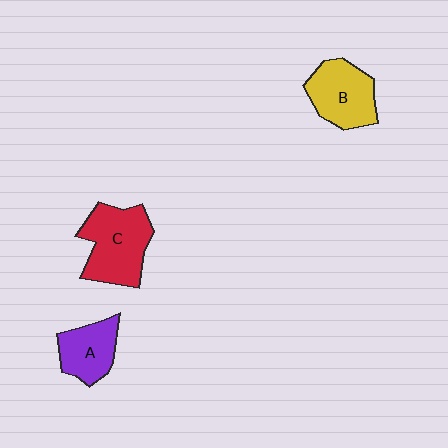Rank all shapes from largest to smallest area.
From largest to smallest: C (red), B (yellow), A (purple).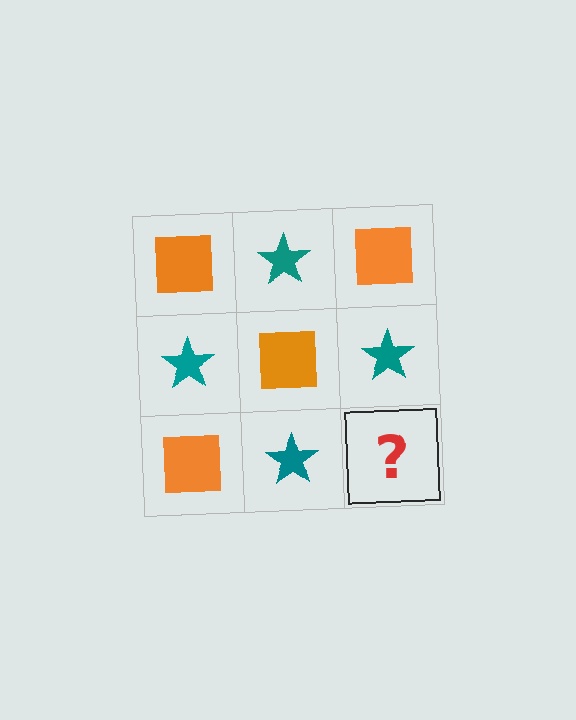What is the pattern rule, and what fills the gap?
The rule is that it alternates orange square and teal star in a checkerboard pattern. The gap should be filled with an orange square.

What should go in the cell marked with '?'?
The missing cell should contain an orange square.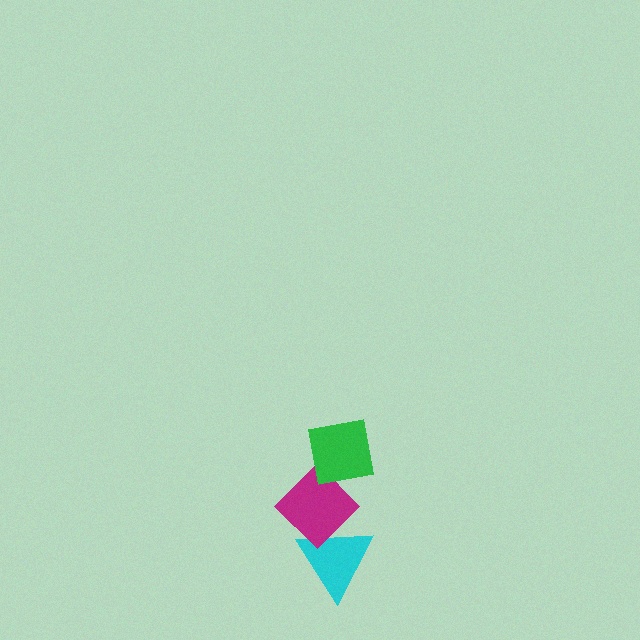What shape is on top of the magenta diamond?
The green square is on top of the magenta diamond.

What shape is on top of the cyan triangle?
The magenta diamond is on top of the cyan triangle.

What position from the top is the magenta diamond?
The magenta diamond is 2nd from the top.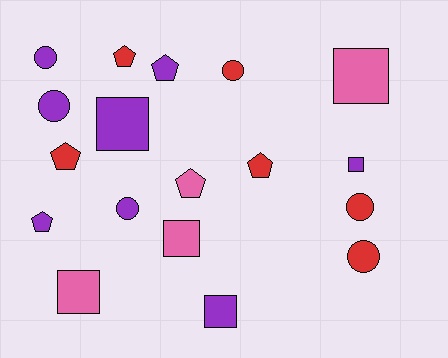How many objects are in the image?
There are 18 objects.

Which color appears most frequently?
Purple, with 8 objects.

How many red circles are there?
There are 3 red circles.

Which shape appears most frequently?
Square, with 6 objects.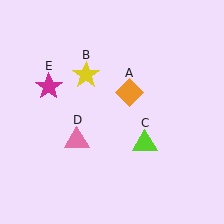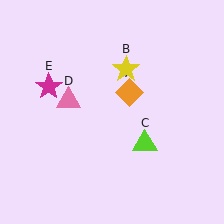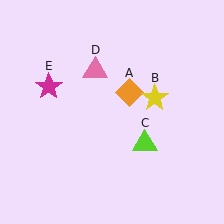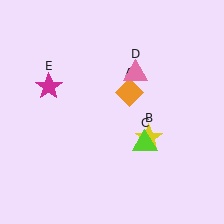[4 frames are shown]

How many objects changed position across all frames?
2 objects changed position: yellow star (object B), pink triangle (object D).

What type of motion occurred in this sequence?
The yellow star (object B), pink triangle (object D) rotated clockwise around the center of the scene.